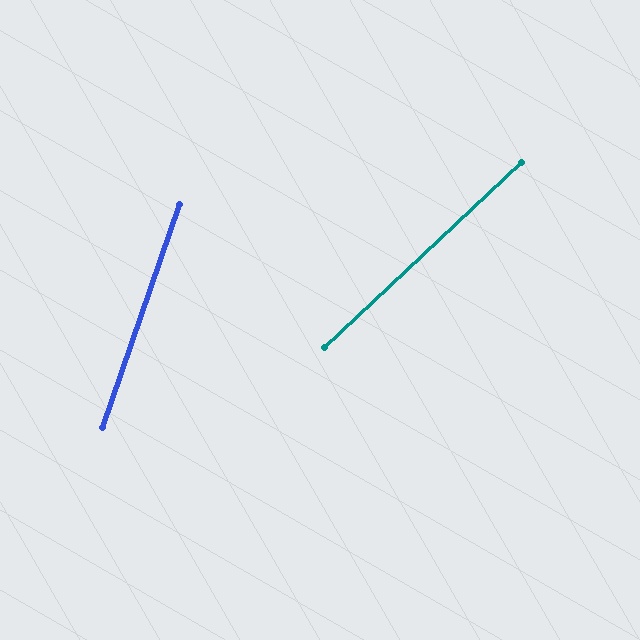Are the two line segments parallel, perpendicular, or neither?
Neither parallel nor perpendicular — they differ by about 28°.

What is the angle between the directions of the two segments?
Approximately 28 degrees.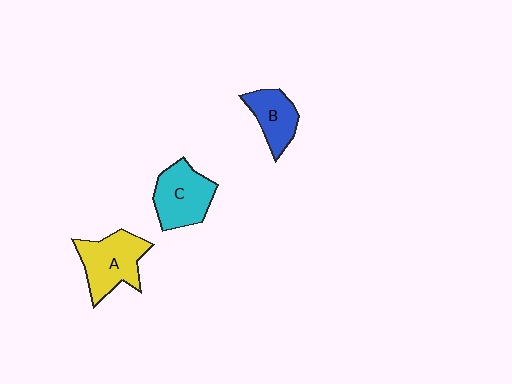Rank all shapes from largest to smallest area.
From largest to smallest: A (yellow), C (cyan), B (blue).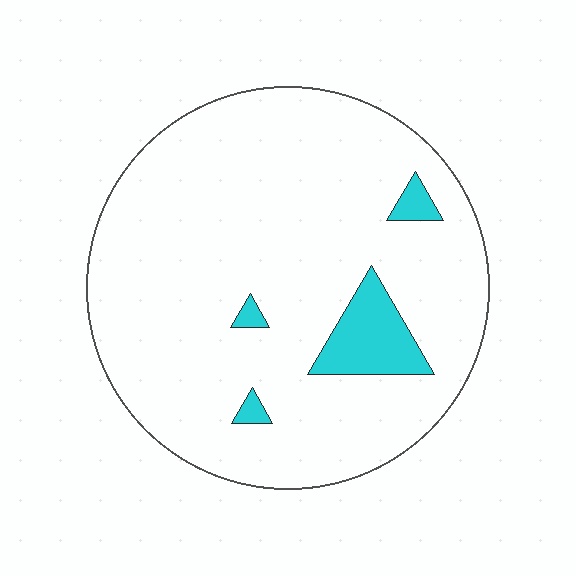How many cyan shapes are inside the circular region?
4.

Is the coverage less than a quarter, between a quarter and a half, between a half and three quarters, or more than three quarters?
Less than a quarter.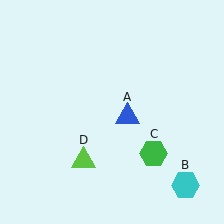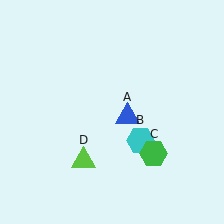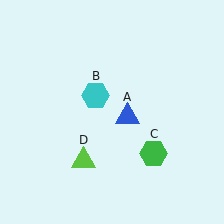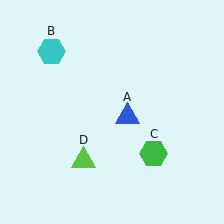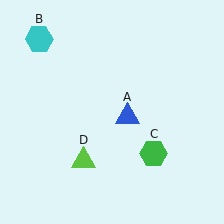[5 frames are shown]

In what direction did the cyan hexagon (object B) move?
The cyan hexagon (object B) moved up and to the left.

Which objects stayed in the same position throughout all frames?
Blue triangle (object A) and green hexagon (object C) and lime triangle (object D) remained stationary.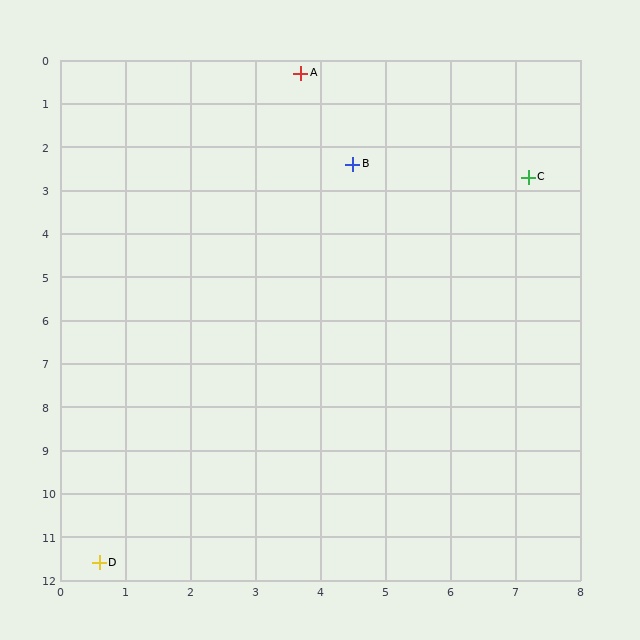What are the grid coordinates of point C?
Point C is at approximately (7.2, 2.7).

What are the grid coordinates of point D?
Point D is at approximately (0.6, 11.6).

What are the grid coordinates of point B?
Point B is at approximately (4.5, 2.4).